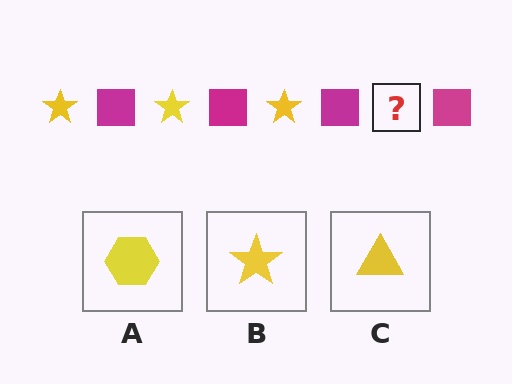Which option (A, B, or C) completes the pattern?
B.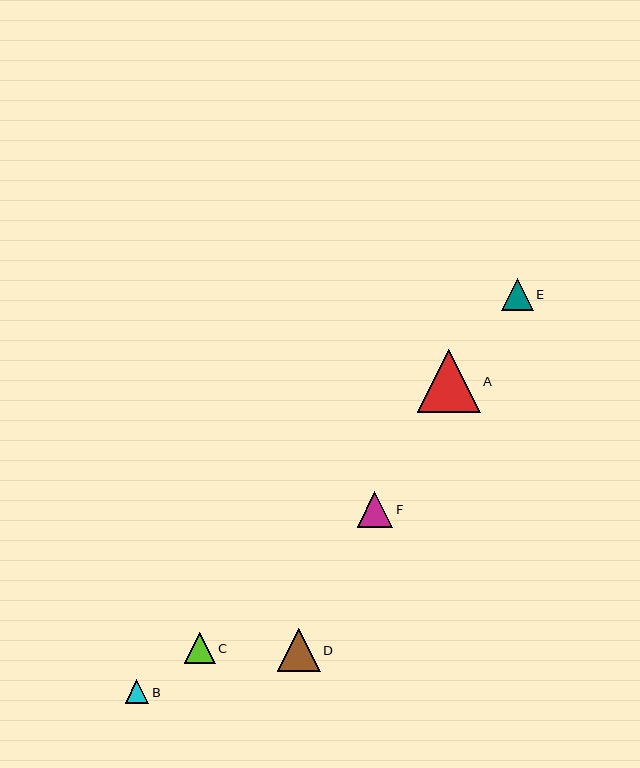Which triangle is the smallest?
Triangle B is the smallest with a size of approximately 24 pixels.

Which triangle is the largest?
Triangle A is the largest with a size of approximately 63 pixels.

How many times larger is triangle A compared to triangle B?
Triangle A is approximately 2.7 times the size of triangle B.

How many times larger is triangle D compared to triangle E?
Triangle D is approximately 1.3 times the size of triangle E.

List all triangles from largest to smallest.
From largest to smallest: A, D, F, E, C, B.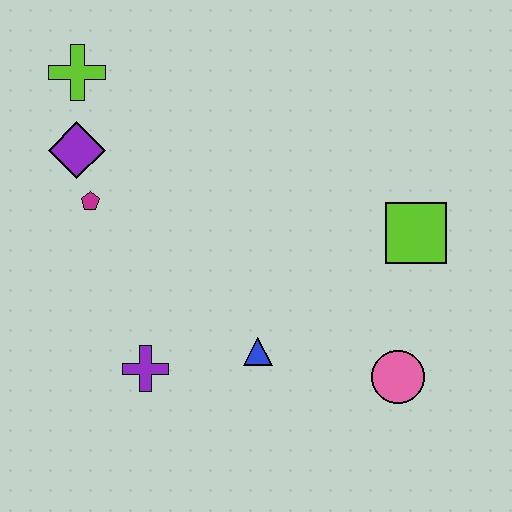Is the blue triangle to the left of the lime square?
Yes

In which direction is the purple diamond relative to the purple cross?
The purple diamond is above the purple cross.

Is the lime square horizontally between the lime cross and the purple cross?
No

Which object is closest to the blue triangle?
The purple cross is closest to the blue triangle.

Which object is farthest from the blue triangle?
The lime cross is farthest from the blue triangle.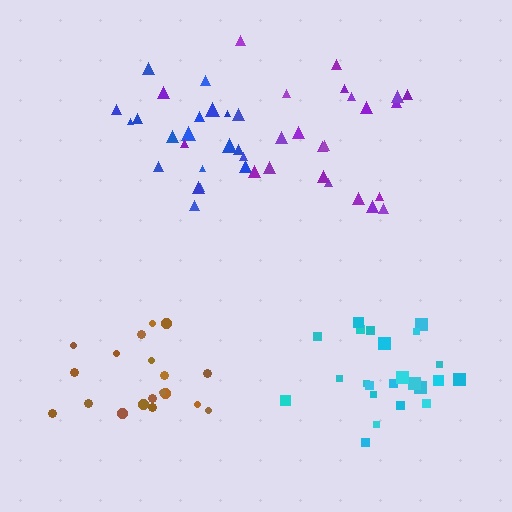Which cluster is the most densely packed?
Blue.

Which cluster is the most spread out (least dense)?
Purple.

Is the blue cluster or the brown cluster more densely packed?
Blue.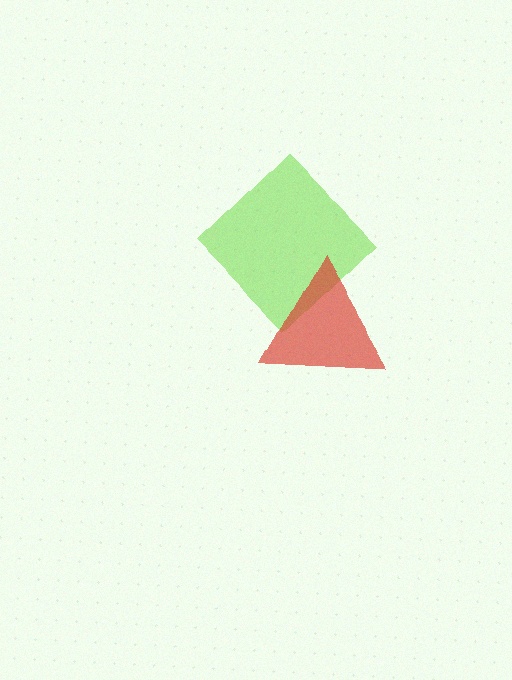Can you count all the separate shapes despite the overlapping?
Yes, there are 2 separate shapes.